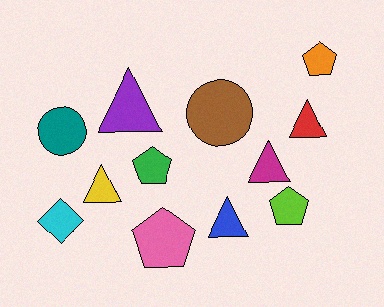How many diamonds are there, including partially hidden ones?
There is 1 diamond.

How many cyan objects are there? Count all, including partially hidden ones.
There is 1 cyan object.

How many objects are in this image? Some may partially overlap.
There are 12 objects.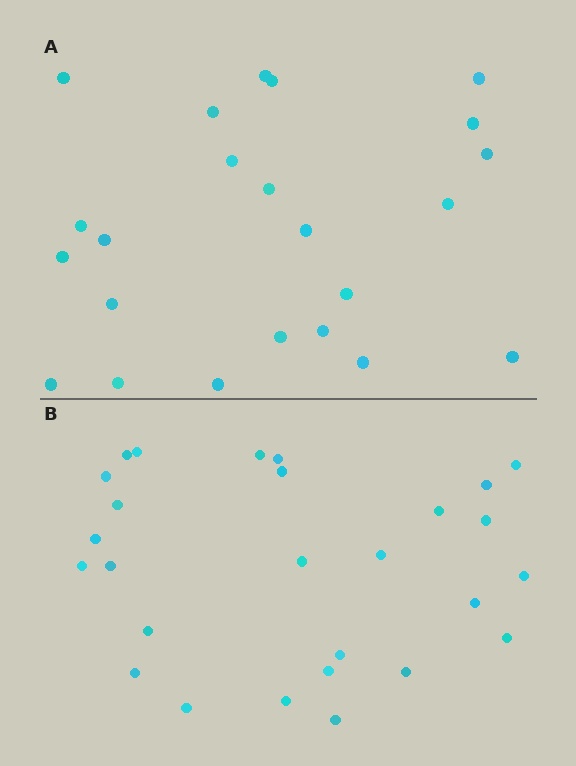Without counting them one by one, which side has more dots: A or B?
Region B (the bottom region) has more dots.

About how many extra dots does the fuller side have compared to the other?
Region B has about 4 more dots than region A.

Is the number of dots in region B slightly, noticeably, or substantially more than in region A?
Region B has only slightly more — the two regions are fairly close. The ratio is roughly 1.2 to 1.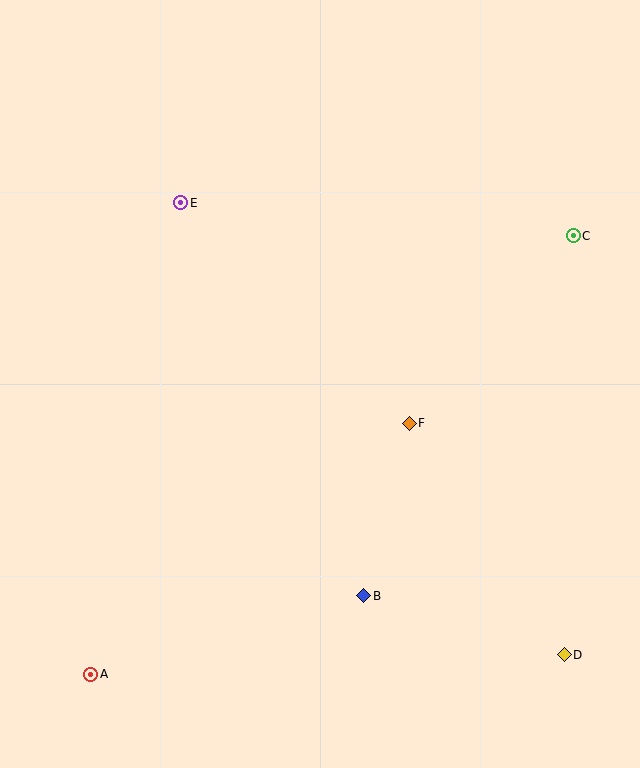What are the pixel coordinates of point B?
Point B is at (364, 596).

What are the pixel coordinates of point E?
Point E is at (181, 203).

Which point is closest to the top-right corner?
Point C is closest to the top-right corner.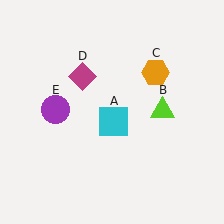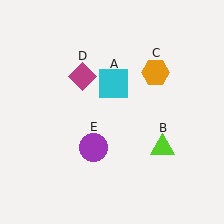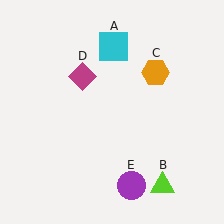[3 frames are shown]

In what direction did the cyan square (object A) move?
The cyan square (object A) moved up.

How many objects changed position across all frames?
3 objects changed position: cyan square (object A), lime triangle (object B), purple circle (object E).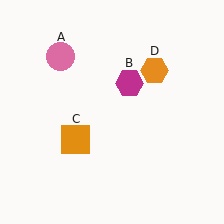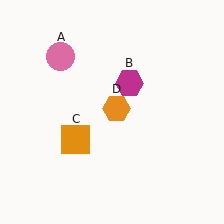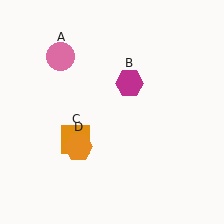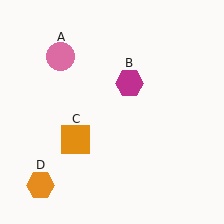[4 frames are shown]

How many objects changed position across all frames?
1 object changed position: orange hexagon (object D).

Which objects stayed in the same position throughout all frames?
Pink circle (object A) and magenta hexagon (object B) and orange square (object C) remained stationary.